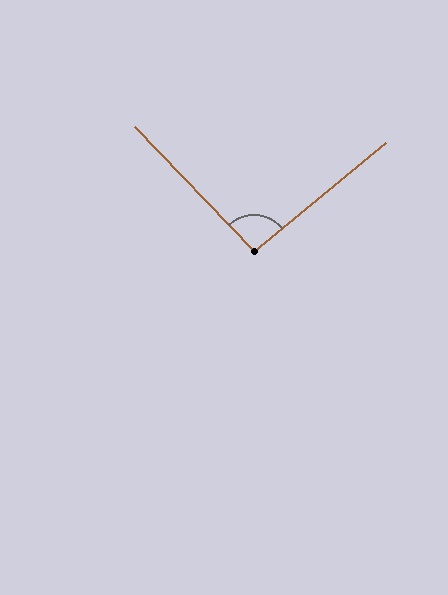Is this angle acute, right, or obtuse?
It is approximately a right angle.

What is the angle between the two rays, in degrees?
Approximately 95 degrees.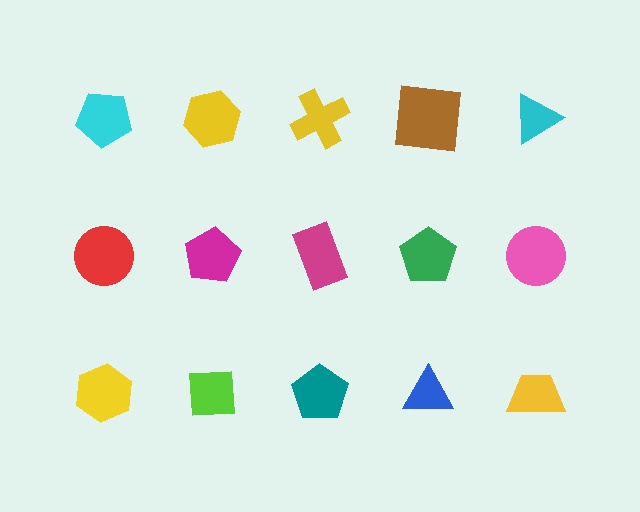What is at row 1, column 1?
A cyan pentagon.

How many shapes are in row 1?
5 shapes.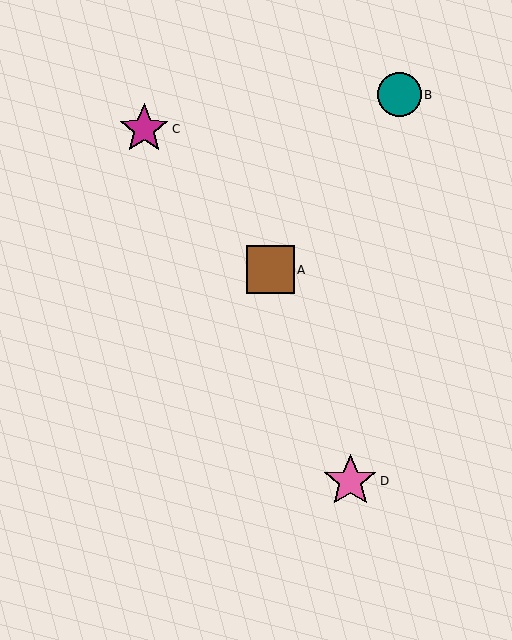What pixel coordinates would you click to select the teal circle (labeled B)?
Click at (399, 95) to select the teal circle B.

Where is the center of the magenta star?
The center of the magenta star is at (144, 129).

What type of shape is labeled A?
Shape A is a brown square.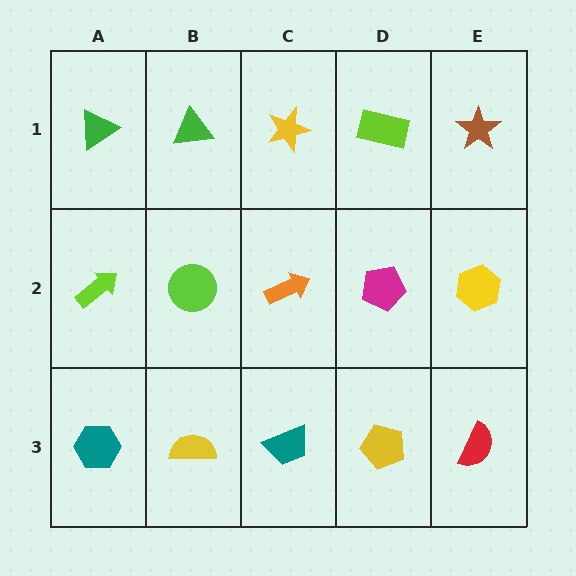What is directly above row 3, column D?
A magenta pentagon.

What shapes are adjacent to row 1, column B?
A lime circle (row 2, column B), a green triangle (row 1, column A), a yellow star (row 1, column C).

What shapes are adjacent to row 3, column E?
A yellow hexagon (row 2, column E), a yellow pentagon (row 3, column D).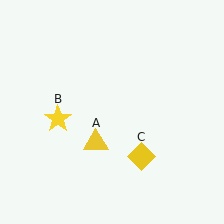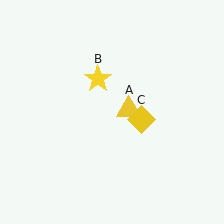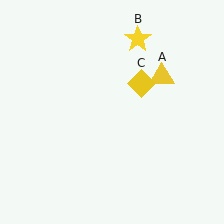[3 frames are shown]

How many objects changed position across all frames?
3 objects changed position: yellow triangle (object A), yellow star (object B), yellow diamond (object C).